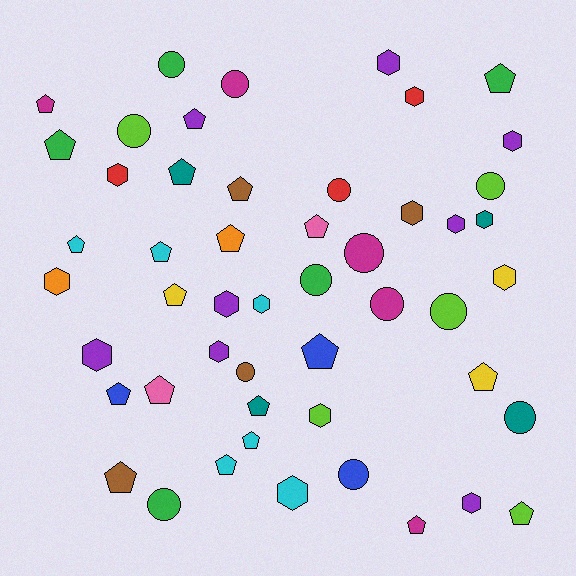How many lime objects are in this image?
There are 5 lime objects.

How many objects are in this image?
There are 50 objects.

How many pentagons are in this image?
There are 21 pentagons.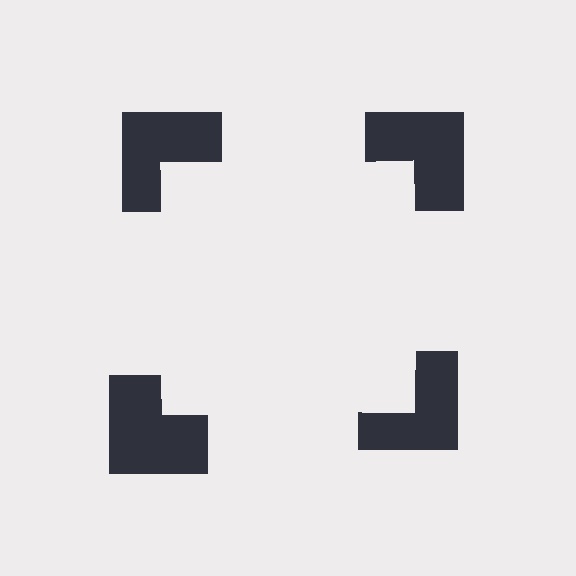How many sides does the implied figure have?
4 sides.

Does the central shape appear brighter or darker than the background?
It typically appears slightly brighter than the background, even though no actual brightness change is drawn.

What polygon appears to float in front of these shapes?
An illusory square — its edges are inferred from the aligned wedge cuts in the notched squares, not physically drawn.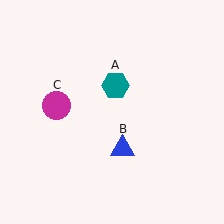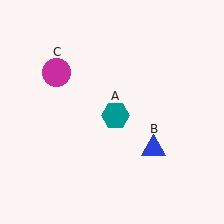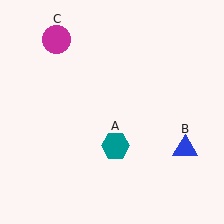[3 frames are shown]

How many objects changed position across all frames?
3 objects changed position: teal hexagon (object A), blue triangle (object B), magenta circle (object C).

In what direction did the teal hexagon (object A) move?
The teal hexagon (object A) moved down.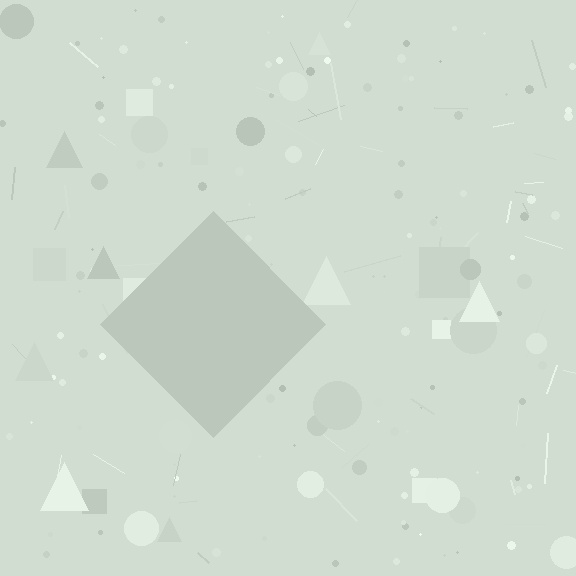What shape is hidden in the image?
A diamond is hidden in the image.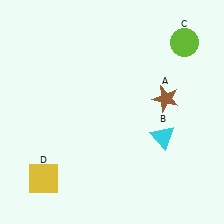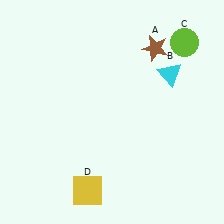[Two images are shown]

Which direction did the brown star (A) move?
The brown star (A) moved up.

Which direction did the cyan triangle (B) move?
The cyan triangle (B) moved up.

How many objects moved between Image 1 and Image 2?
3 objects moved between the two images.